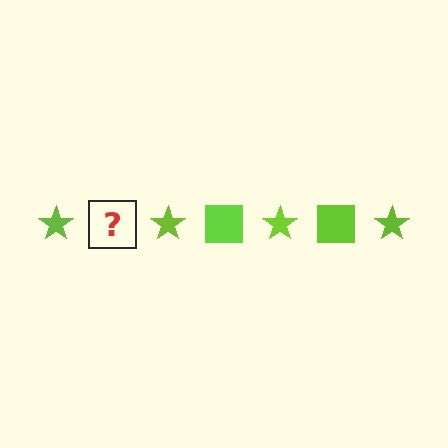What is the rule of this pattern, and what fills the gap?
The rule is that the pattern cycles through star, square shapes in lime. The gap should be filled with a lime square.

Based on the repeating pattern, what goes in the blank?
The blank should be a lime square.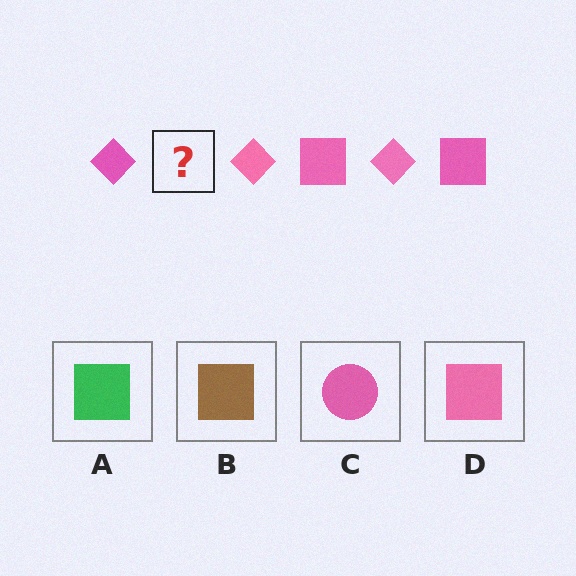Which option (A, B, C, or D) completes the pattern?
D.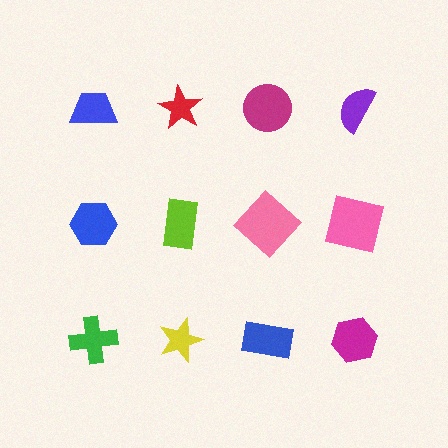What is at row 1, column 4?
A purple semicircle.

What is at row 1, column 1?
A blue trapezoid.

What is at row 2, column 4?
A pink square.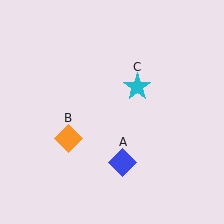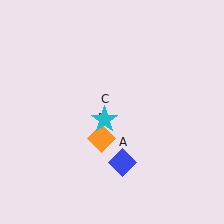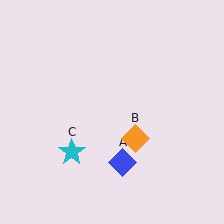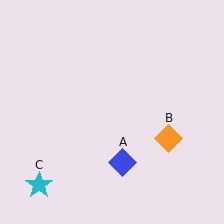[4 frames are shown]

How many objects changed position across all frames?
2 objects changed position: orange diamond (object B), cyan star (object C).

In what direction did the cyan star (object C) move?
The cyan star (object C) moved down and to the left.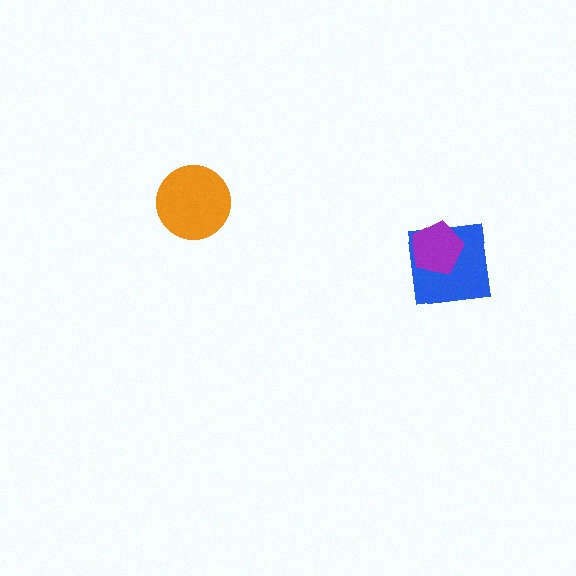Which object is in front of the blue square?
The purple pentagon is in front of the blue square.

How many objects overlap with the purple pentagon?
1 object overlaps with the purple pentagon.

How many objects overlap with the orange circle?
0 objects overlap with the orange circle.